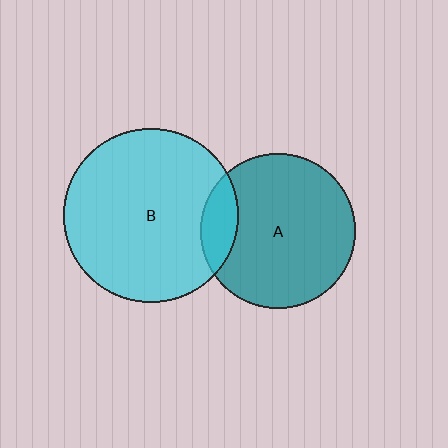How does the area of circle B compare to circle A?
Approximately 1.3 times.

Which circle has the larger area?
Circle B (cyan).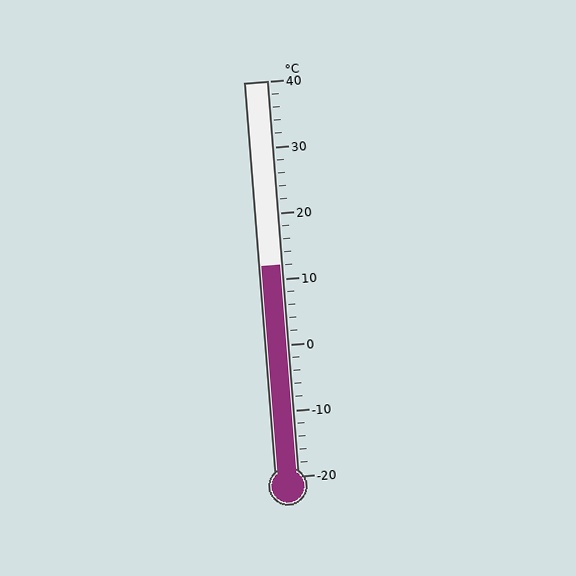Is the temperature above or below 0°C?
The temperature is above 0°C.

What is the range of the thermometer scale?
The thermometer scale ranges from -20°C to 40°C.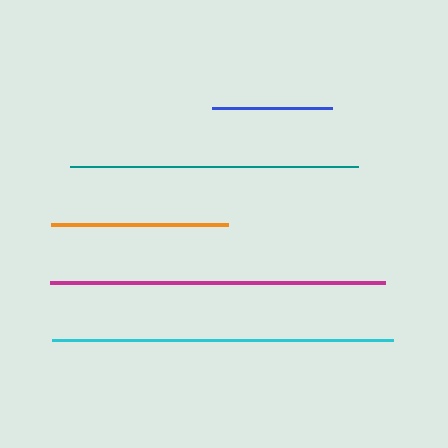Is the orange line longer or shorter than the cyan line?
The cyan line is longer than the orange line.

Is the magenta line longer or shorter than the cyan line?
The cyan line is longer than the magenta line.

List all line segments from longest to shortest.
From longest to shortest: cyan, magenta, teal, orange, blue.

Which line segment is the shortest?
The blue line is the shortest at approximately 120 pixels.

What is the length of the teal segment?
The teal segment is approximately 288 pixels long.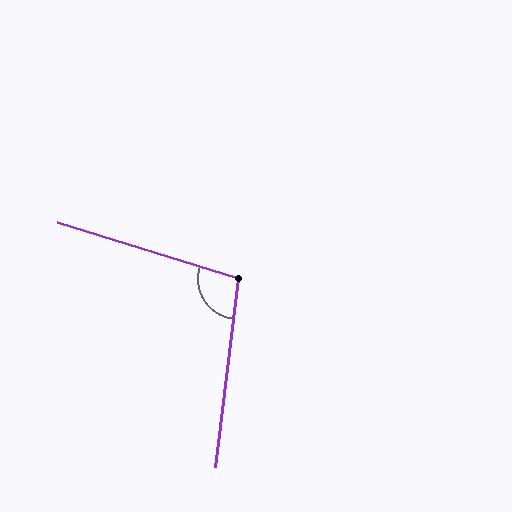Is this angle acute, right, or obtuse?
It is obtuse.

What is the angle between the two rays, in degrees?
Approximately 100 degrees.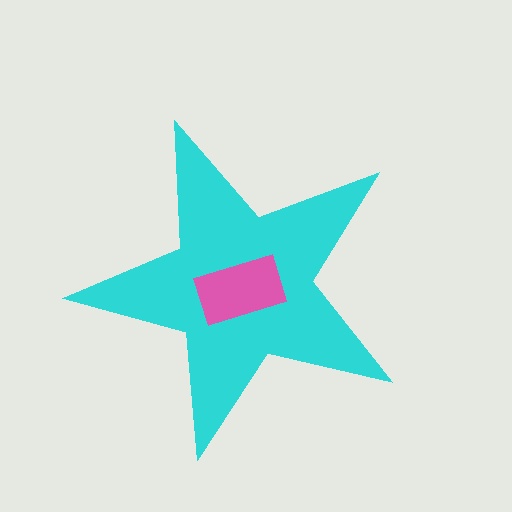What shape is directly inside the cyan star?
The pink rectangle.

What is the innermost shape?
The pink rectangle.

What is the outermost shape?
The cyan star.